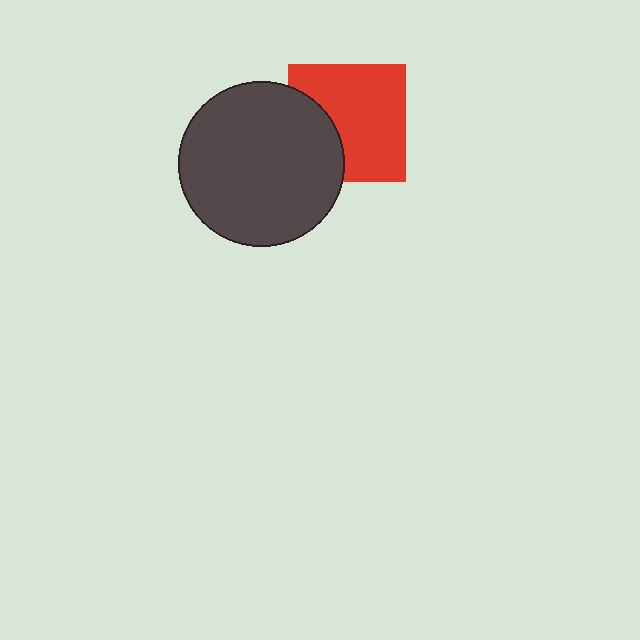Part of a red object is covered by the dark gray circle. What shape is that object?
It is a square.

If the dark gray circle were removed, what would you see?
You would see the complete red square.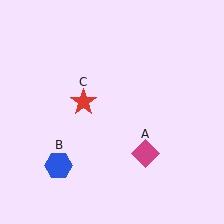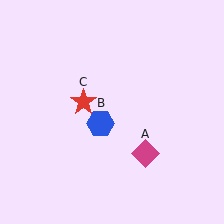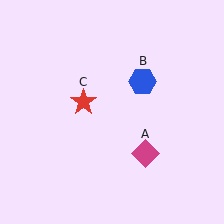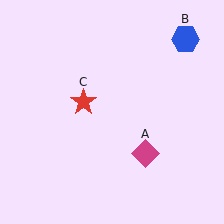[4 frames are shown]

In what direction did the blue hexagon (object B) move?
The blue hexagon (object B) moved up and to the right.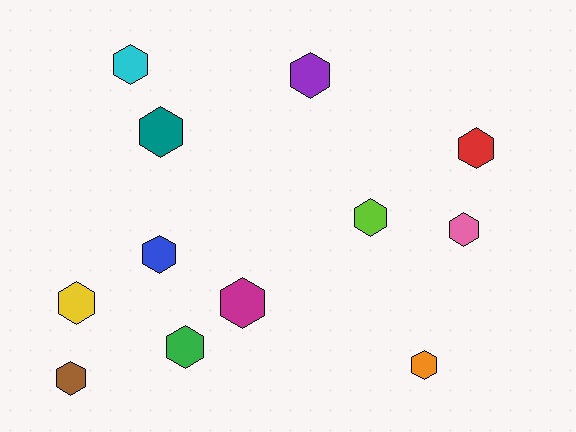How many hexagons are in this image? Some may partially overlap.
There are 12 hexagons.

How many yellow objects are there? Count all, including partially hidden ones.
There is 1 yellow object.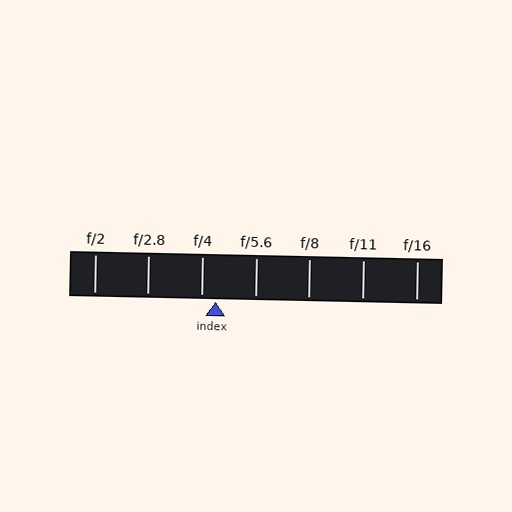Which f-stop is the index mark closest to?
The index mark is closest to f/4.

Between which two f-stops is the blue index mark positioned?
The index mark is between f/4 and f/5.6.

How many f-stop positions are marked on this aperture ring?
There are 7 f-stop positions marked.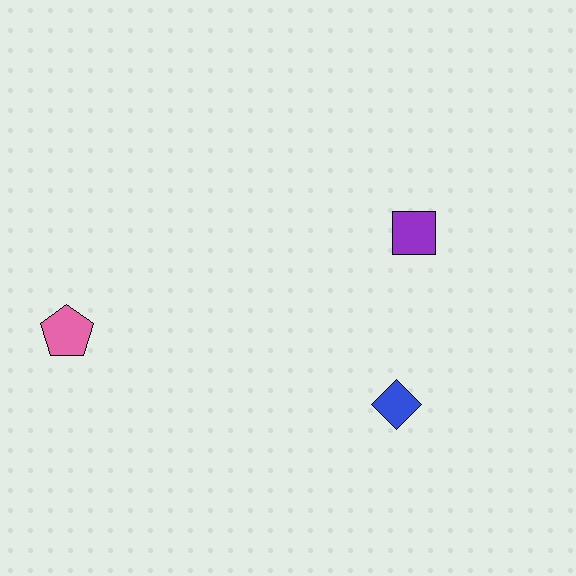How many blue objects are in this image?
There is 1 blue object.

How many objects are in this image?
There are 3 objects.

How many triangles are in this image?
There are no triangles.